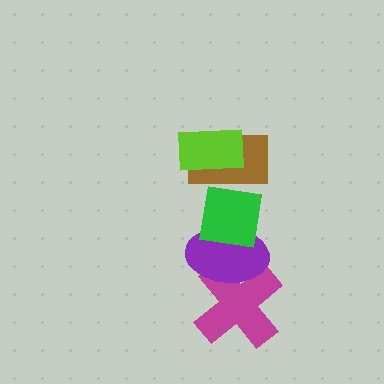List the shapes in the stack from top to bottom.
From top to bottom: the lime rectangle, the brown rectangle, the green square, the purple ellipse, the magenta cross.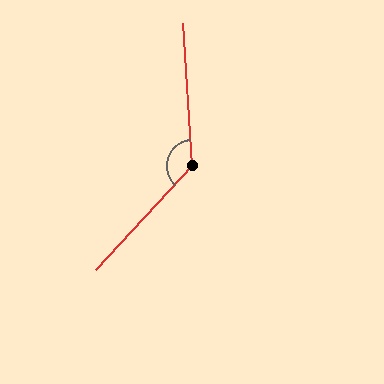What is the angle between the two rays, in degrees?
Approximately 134 degrees.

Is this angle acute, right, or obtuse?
It is obtuse.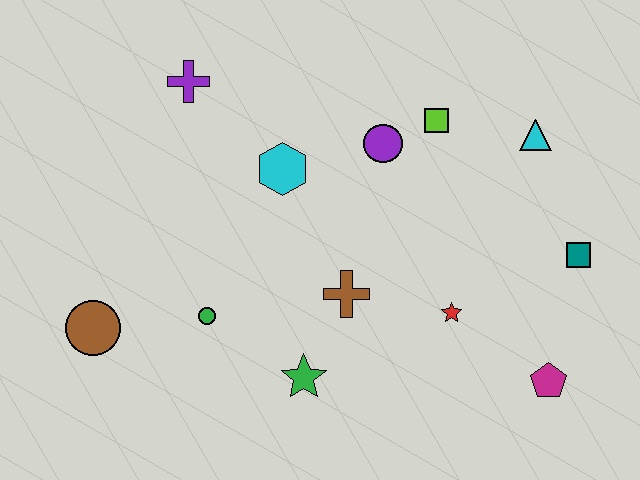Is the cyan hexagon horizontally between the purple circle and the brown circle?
Yes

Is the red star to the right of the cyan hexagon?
Yes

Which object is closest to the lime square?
The purple circle is closest to the lime square.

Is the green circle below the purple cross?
Yes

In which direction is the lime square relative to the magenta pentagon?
The lime square is above the magenta pentagon.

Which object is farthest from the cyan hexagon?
The magenta pentagon is farthest from the cyan hexagon.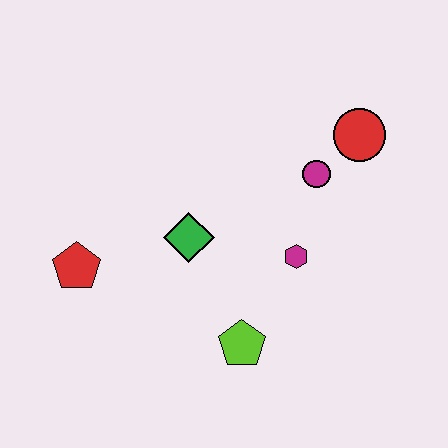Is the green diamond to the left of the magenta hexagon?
Yes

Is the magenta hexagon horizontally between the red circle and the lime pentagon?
Yes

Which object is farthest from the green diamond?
The red circle is farthest from the green diamond.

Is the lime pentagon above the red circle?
No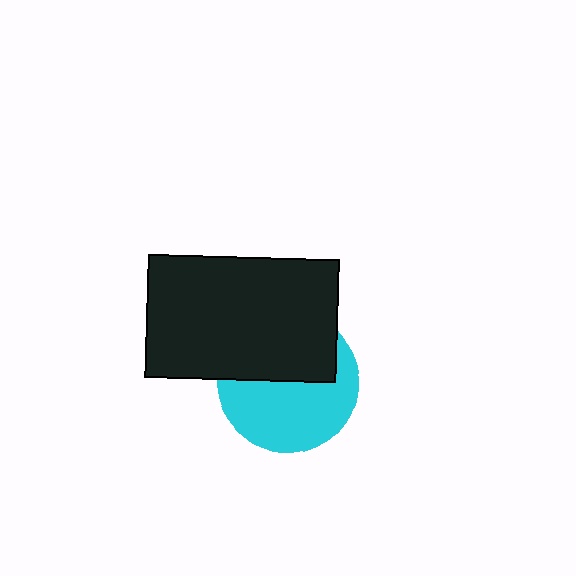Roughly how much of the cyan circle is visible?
About half of it is visible (roughly 55%).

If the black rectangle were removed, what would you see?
You would see the complete cyan circle.